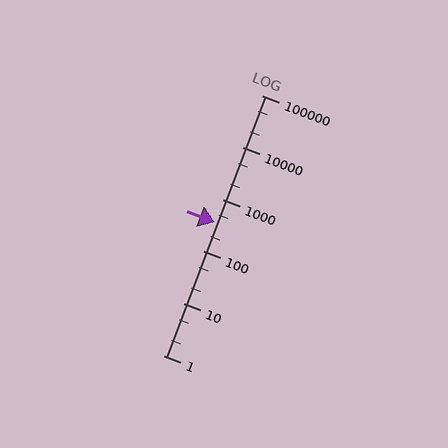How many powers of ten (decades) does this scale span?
The scale spans 5 decades, from 1 to 100000.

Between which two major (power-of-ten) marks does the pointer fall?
The pointer is between 100 and 1000.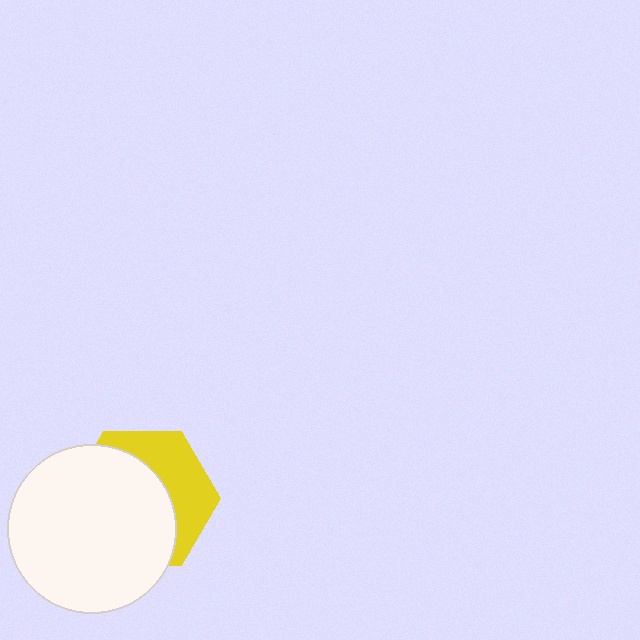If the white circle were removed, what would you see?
You would see the complete yellow hexagon.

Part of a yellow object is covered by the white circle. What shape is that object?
It is a hexagon.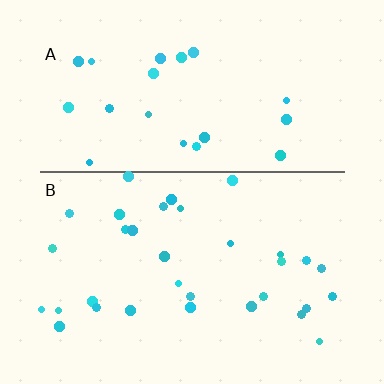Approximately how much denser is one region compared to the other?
Approximately 1.5× — region B over region A.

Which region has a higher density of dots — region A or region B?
B (the bottom).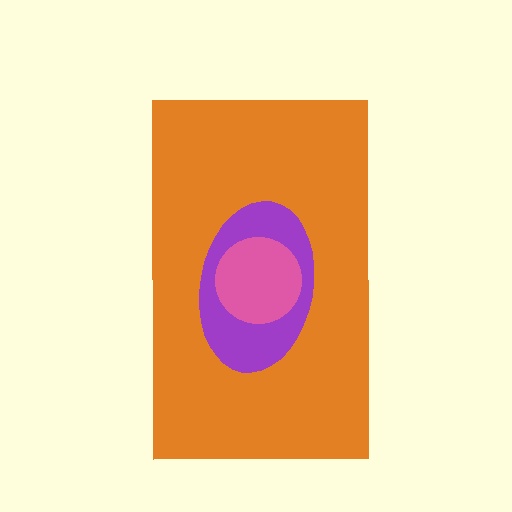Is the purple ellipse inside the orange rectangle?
Yes.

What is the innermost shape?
The pink circle.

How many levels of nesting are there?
3.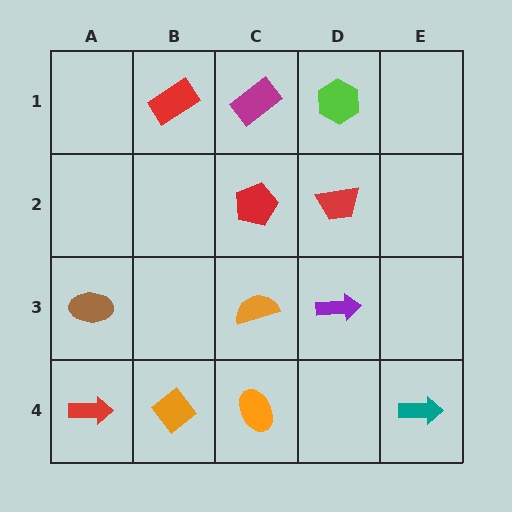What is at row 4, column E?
A teal arrow.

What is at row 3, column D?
A purple arrow.